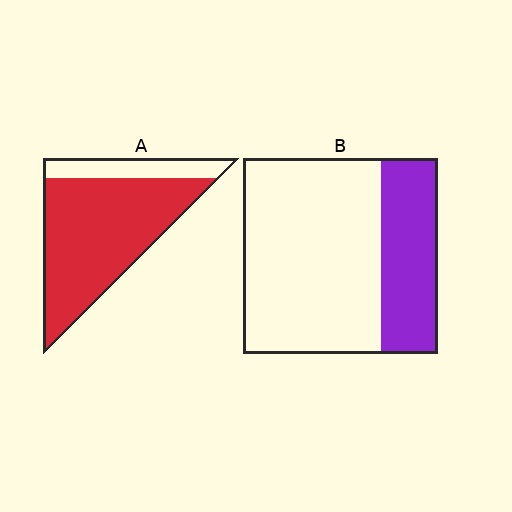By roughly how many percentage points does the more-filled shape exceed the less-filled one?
By roughly 50 percentage points (A over B).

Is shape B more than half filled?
No.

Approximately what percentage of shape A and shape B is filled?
A is approximately 80% and B is approximately 30%.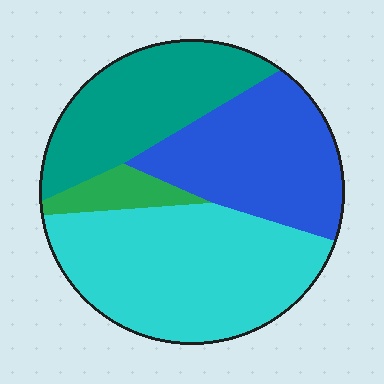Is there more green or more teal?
Teal.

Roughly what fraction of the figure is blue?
Blue takes up about one quarter (1/4) of the figure.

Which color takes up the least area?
Green, at roughly 5%.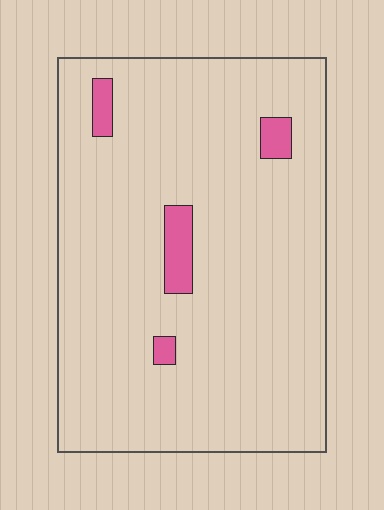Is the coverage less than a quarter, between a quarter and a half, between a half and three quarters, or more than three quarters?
Less than a quarter.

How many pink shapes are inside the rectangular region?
4.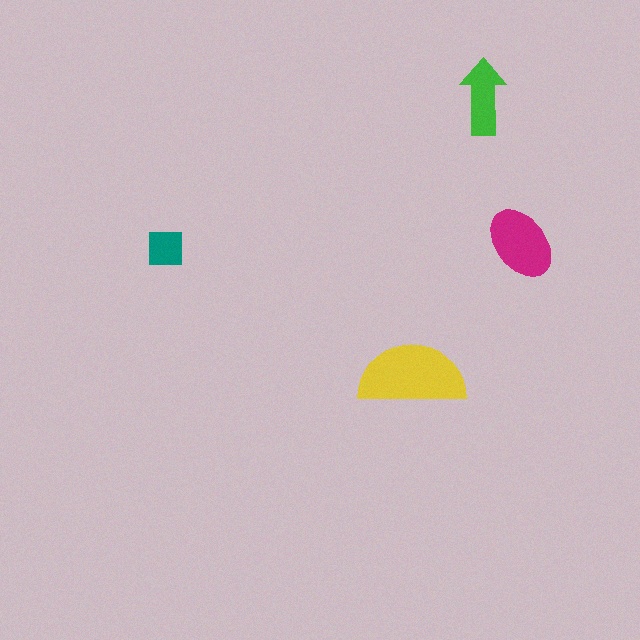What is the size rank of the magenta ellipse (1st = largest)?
2nd.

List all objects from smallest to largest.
The teal square, the green arrow, the magenta ellipse, the yellow semicircle.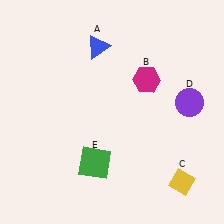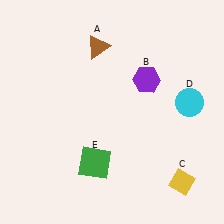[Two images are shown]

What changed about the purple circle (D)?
In Image 1, D is purple. In Image 2, it changed to cyan.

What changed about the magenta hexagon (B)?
In Image 1, B is magenta. In Image 2, it changed to purple.